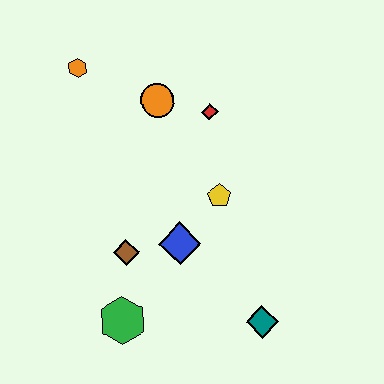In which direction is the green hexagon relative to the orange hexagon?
The green hexagon is below the orange hexagon.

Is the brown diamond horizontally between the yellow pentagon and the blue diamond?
No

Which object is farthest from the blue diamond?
The orange hexagon is farthest from the blue diamond.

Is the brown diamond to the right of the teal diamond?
No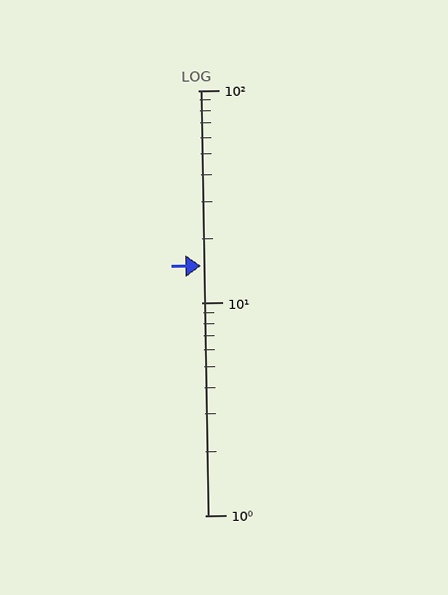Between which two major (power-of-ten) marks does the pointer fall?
The pointer is between 10 and 100.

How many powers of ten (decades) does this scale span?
The scale spans 2 decades, from 1 to 100.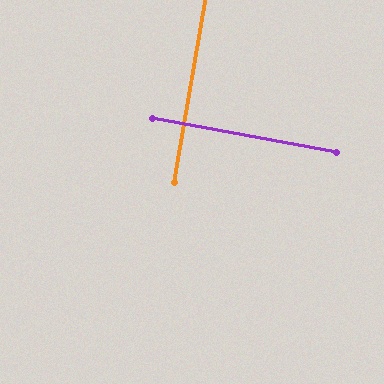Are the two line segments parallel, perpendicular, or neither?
Perpendicular — they meet at approximately 89°.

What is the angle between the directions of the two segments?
Approximately 89 degrees.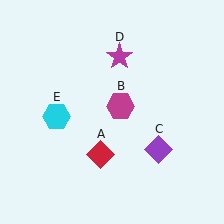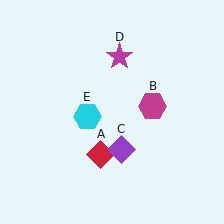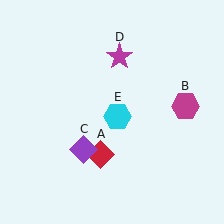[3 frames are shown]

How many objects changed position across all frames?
3 objects changed position: magenta hexagon (object B), purple diamond (object C), cyan hexagon (object E).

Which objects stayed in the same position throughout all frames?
Red diamond (object A) and magenta star (object D) remained stationary.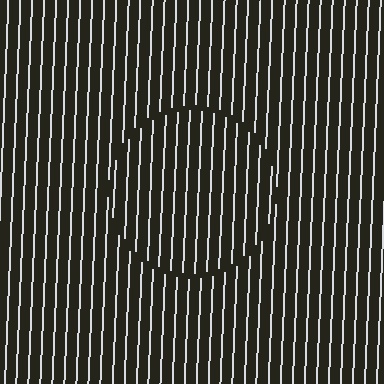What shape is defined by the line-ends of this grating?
An illusory circle. The interior of the shape contains the same grating, shifted by half a period — the contour is defined by the phase discontinuity where line-ends from the inner and outer gratings abut.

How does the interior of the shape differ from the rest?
The interior of the shape contains the same grating, shifted by half a period — the contour is defined by the phase discontinuity where line-ends from the inner and outer gratings abut.